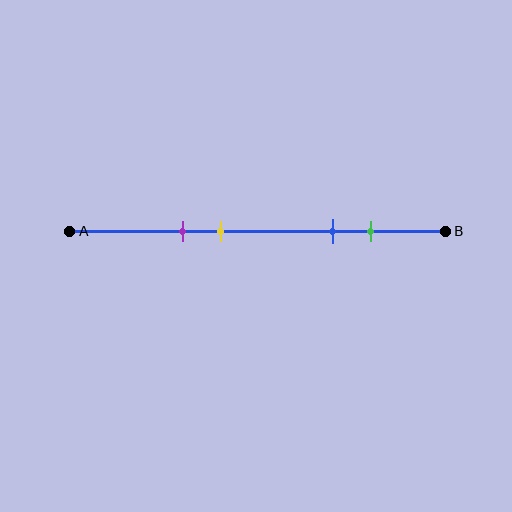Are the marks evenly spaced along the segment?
No, the marks are not evenly spaced.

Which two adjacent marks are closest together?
The purple and yellow marks are the closest adjacent pair.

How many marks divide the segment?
There are 4 marks dividing the segment.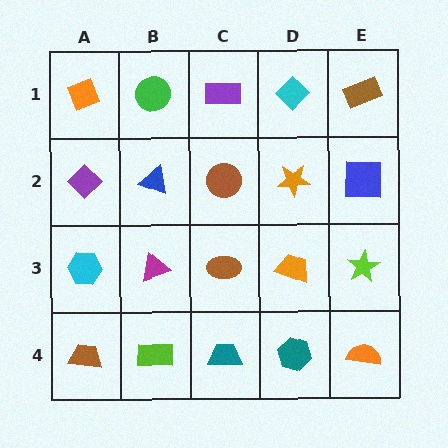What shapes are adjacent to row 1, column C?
A brown circle (row 2, column C), a green circle (row 1, column B), a cyan diamond (row 1, column D).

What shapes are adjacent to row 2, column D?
A cyan diamond (row 1, column D), an orange trapezoid (row 3, column D), a brown circle (row 2, column C), a blue square (row 2, column E).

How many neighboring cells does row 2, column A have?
3.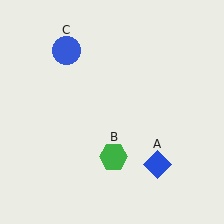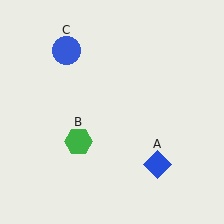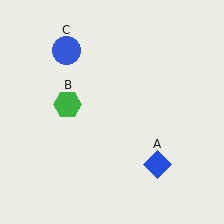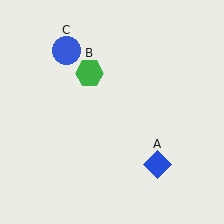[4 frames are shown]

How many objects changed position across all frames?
1 object changed position: green hexagon (object B).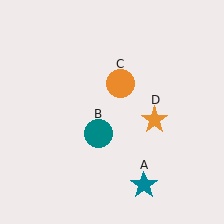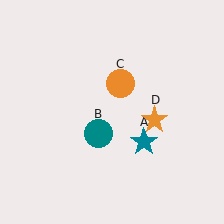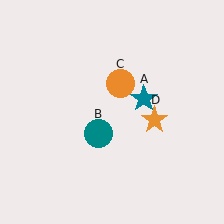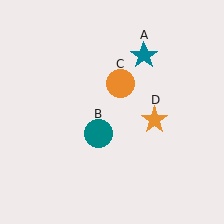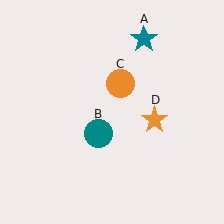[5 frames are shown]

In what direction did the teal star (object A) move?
The teal star (object A) moved up.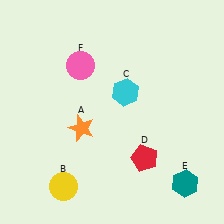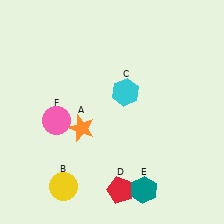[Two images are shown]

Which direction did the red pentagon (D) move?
The red pentagon (D) moved down.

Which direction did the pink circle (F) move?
The pink circle (F) moved down.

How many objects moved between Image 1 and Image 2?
3 objects moved between the two images.